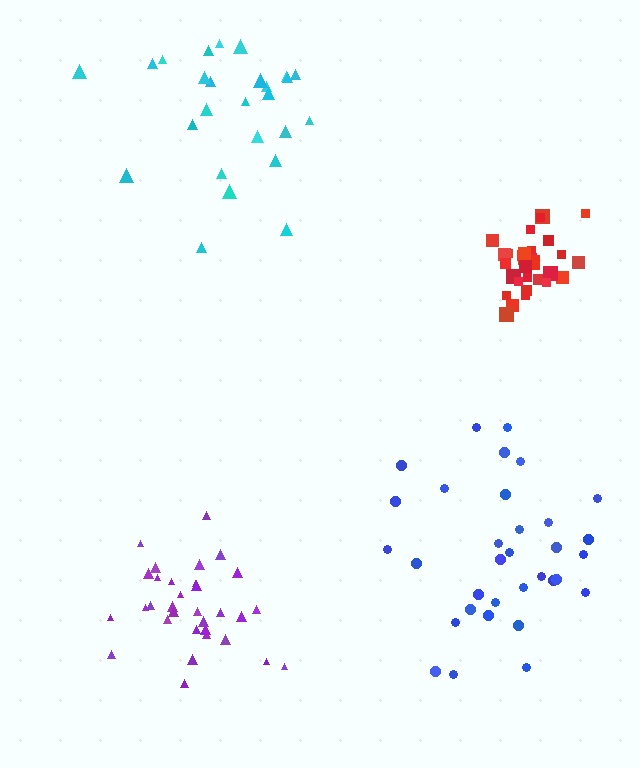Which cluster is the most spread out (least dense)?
Cyan.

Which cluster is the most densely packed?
Red.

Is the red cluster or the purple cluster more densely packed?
Red.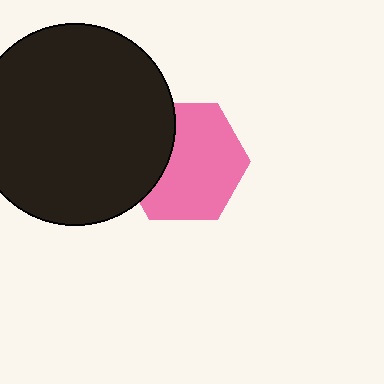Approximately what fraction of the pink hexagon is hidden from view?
Roughly 30% of the pink hexagon is hidden behind the black circle.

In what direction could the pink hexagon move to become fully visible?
The pink hexagon could move right. That would shift it out from behind the black circle entirely.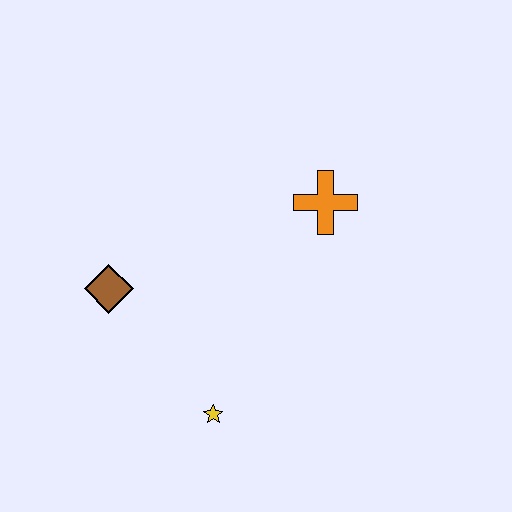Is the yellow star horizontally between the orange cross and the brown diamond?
Yes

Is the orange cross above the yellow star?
Yes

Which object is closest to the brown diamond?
The yellow star is closest to the brown diamond.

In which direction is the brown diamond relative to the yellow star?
The brown diamond is above the yellow star.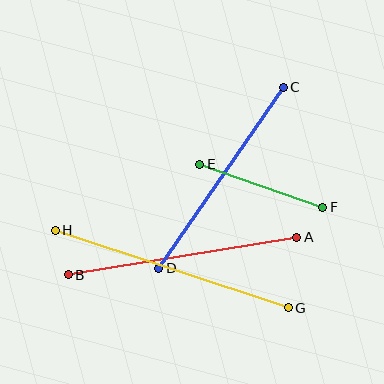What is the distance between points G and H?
The distance is approximately 246 pixels.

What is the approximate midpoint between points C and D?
The midpoint is at approximately (221, 178) pixels.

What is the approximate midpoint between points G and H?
The midpoint is at approximately (172, 269) pixels.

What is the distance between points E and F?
The distance is approximately 130 pixels.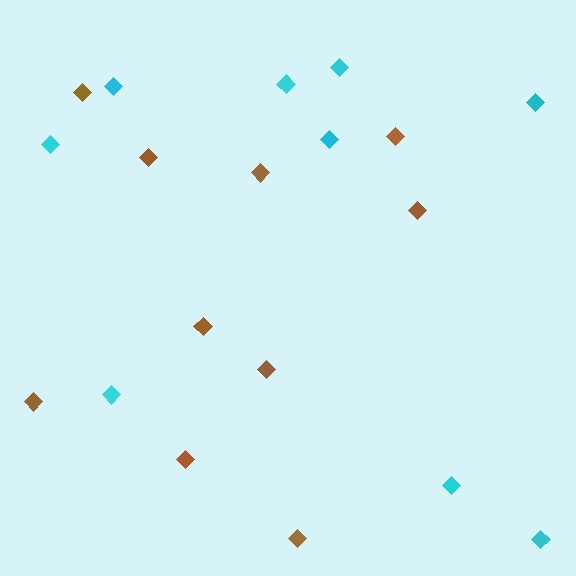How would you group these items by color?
There are 2 groups: one group of brown diamonds (10) and one group of cyan diamonds (9).